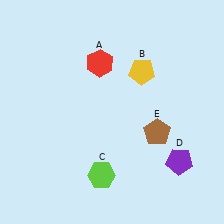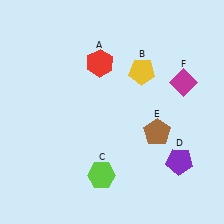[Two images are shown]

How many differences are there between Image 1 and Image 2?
There is 1 difference between the two images.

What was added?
A magenta diamond (F) was added in Image 2.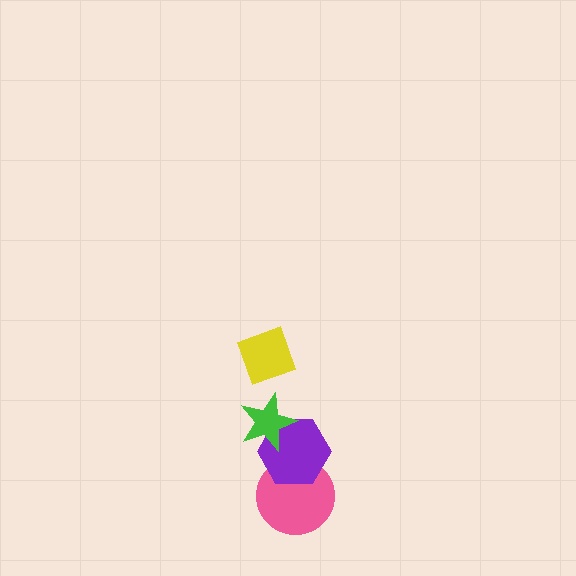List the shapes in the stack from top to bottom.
From top to bottom: the yellow diamond, the green star, the purple hexagon, the pink circle.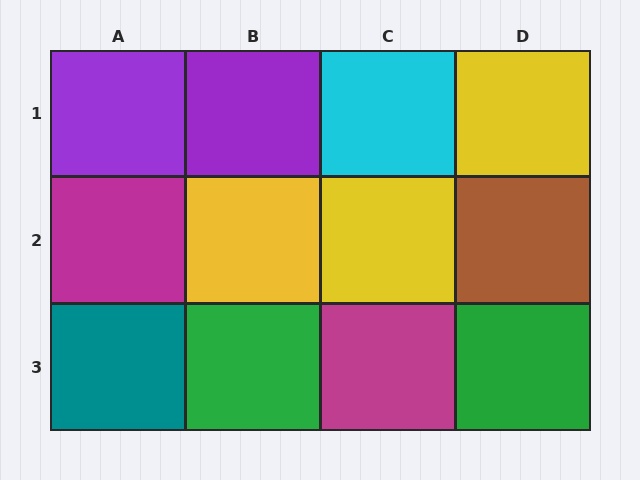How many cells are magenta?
2 cells are magenta.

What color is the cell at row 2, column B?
Yellow.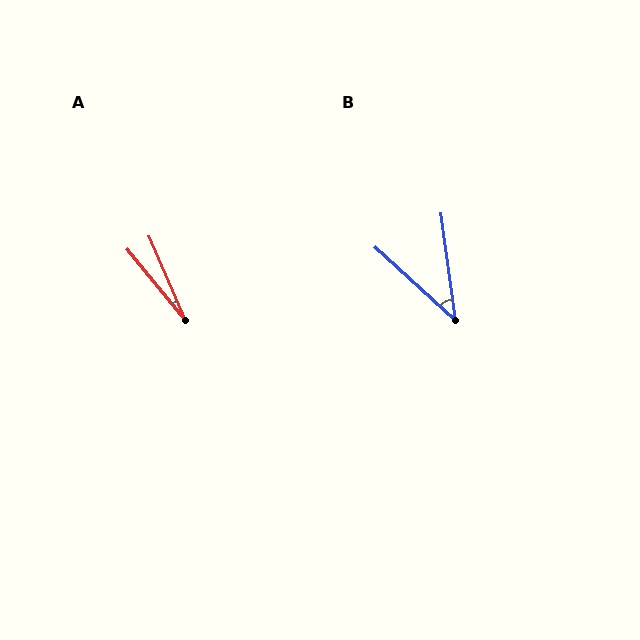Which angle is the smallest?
A, at approximately 16 degrees.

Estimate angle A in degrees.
Approximately 16 degrees.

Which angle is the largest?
B, at approximately 40 degrees.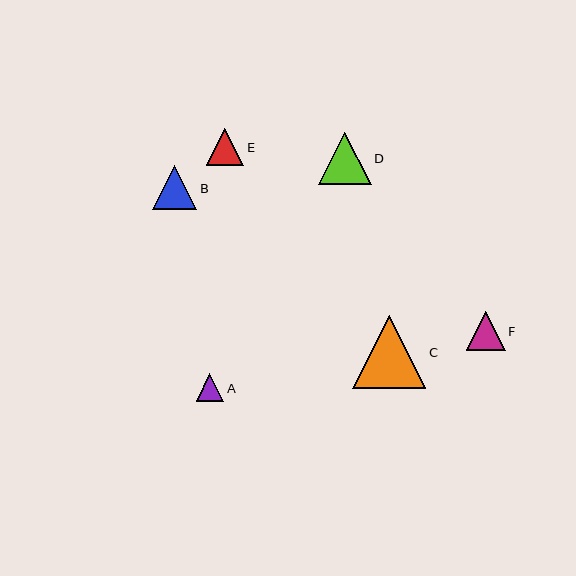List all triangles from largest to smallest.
From largest to smallest: C, D, B, F, E, A.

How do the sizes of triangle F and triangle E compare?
Triangle F and triangle E are approximately the same size.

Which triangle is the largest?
Triangle C is the largest with a size of approximately 73 pixels.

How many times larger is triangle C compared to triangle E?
Triangle C is approximately 2.0 times the size of triangle E.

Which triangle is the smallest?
Triangle A is the smallest with a size of approximately 28 pixels.